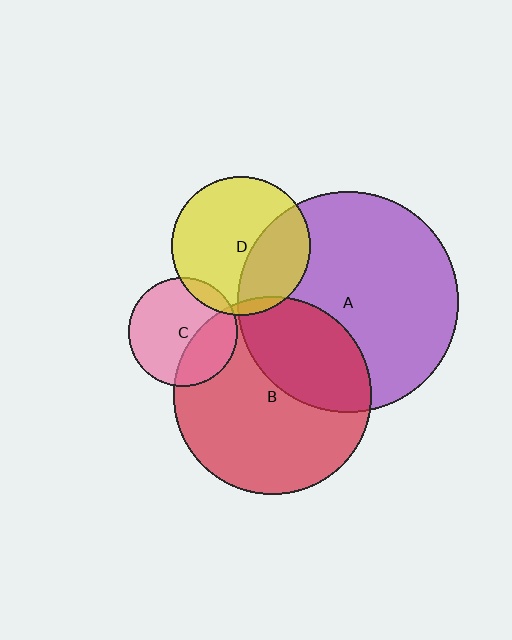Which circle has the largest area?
Circle A (purple).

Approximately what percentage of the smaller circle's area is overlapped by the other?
Approximately 35%.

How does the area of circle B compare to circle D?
Approximately 2.0 times.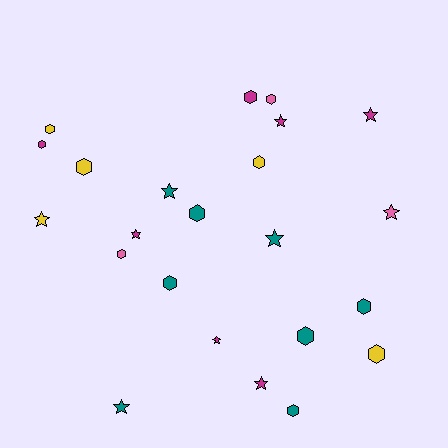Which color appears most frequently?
Teal, with 8 objects.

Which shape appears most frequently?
Hexagon, with 13 objects.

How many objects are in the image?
There are 23 objects.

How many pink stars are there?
There is 1 pink star.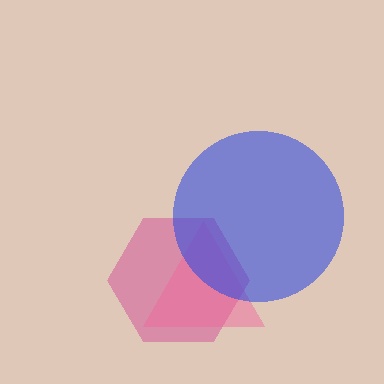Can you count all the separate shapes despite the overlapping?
Yes, there are 3 separate shapes.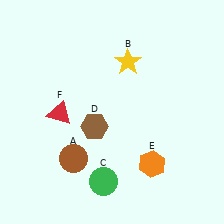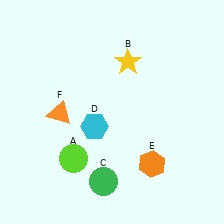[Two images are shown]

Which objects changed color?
A changed from brown to lime. D changed from brown to cyan. F changed from red to orange.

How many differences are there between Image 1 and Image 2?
There are 3 differences between the two images.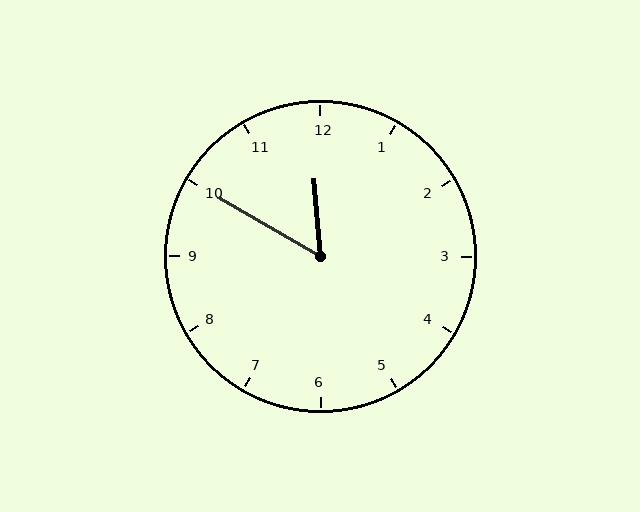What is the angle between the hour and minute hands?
Approximately 55 degrees.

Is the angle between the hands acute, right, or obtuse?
It is acute.